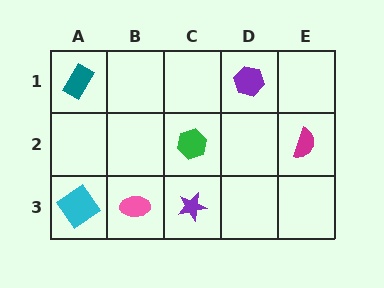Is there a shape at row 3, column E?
No, that cell is empty.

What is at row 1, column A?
A teal rectangle.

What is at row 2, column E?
A magenta semicircle.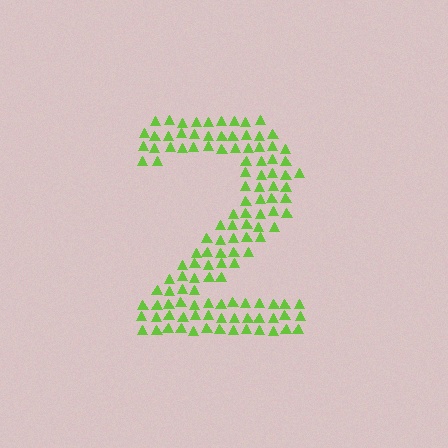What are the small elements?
The small elements are triangles.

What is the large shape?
The large shape is the digit 2.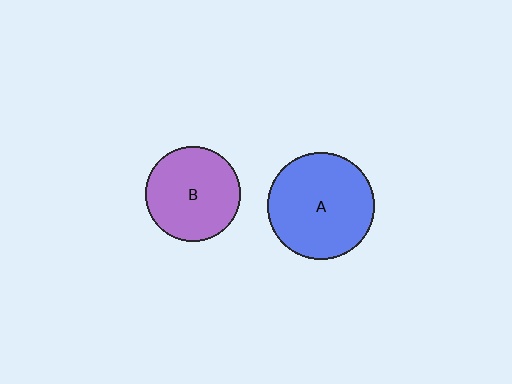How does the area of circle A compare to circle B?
Approximately 1.3 times.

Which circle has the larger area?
Circle A (blue).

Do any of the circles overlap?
No, none of the circles overlap.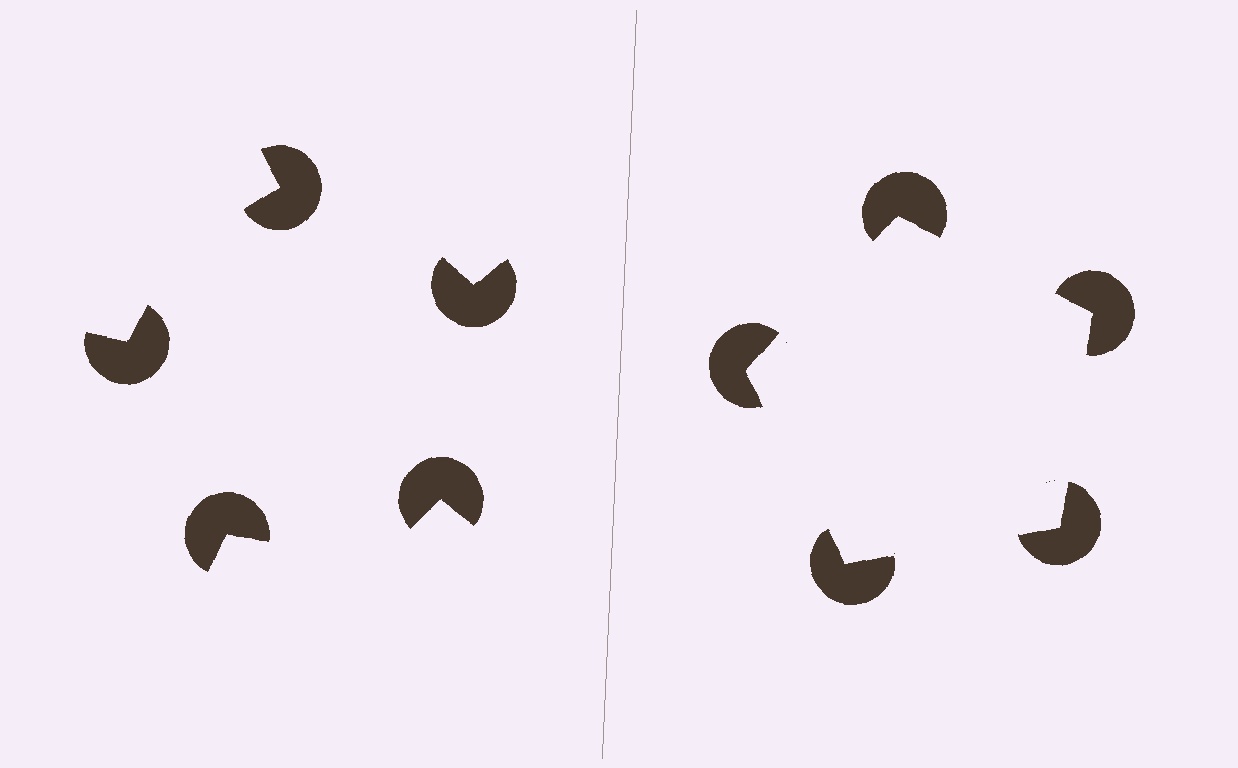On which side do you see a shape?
An illusory pentagon appears on the right side. On the left side the wedge cuts are rotated, so no coherent shape forms.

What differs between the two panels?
The pac-man discs are positioned identically on both sides; only the wedge orientations differ. On the right they align to a pentagon; on the left they are misaligned.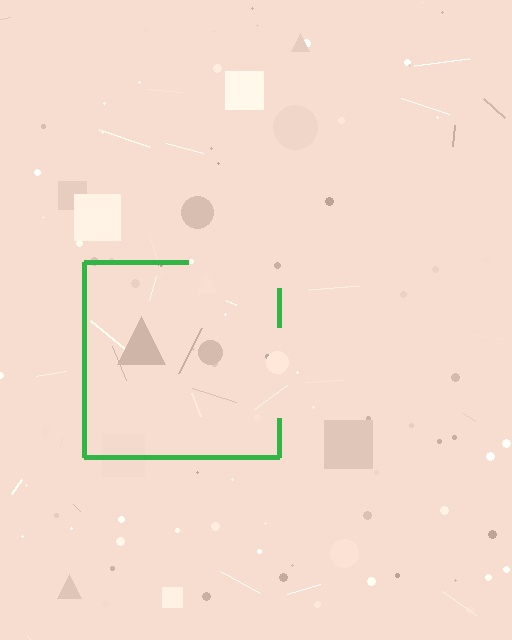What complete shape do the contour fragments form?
The contour fragments form a square.